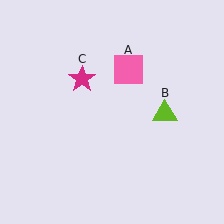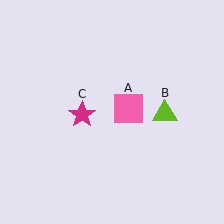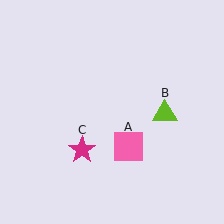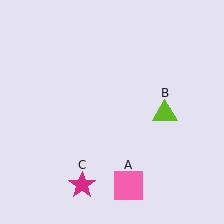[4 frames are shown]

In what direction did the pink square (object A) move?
The pink square (object A) moved down.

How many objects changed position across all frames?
2 objects changed position: pink square (object A), magenta star (object C).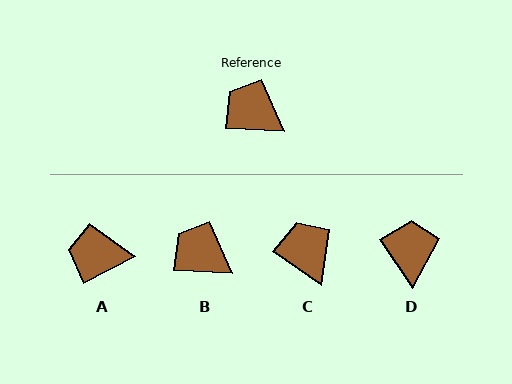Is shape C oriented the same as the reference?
No, it is off by about 33 degrees.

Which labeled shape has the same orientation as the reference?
B.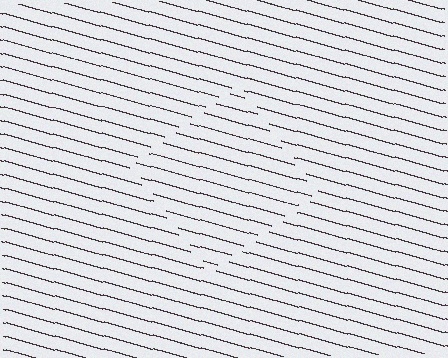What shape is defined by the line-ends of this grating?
An illusory square. The interior of the shape contains the same grating, shifted by half a period — the contour is defined by the phase discontinuity where line-ends from the inner and outer gratings abut.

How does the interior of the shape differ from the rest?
The interior of the shape contains the same grating, shifted by half a period — the contour is defined by the phase discontinuity where line-ends from the inner and outer gratings abut.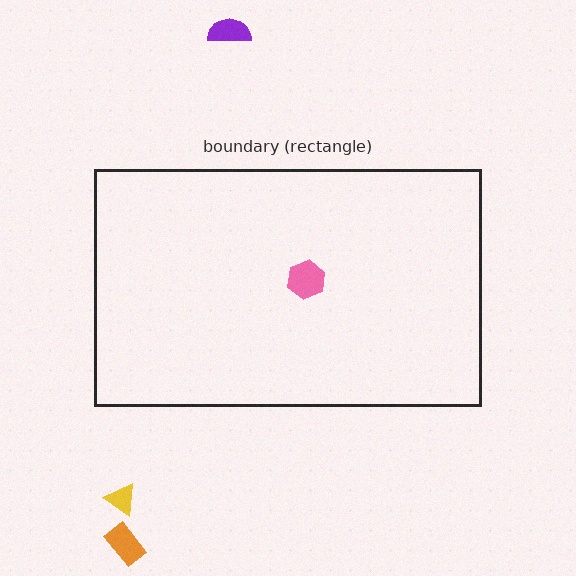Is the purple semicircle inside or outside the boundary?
Outside.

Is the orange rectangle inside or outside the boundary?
Outside.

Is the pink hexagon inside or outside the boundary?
Inside.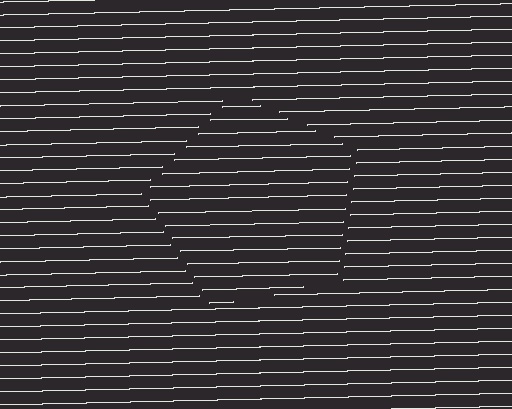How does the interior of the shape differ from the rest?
The interior of the shape contains the same grating, shifted by half a period — the contour is defined by the phase discontinuity where line-ends from the inner and outer gratings abut.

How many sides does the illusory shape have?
5 sides — the line-ends trace a pentagon.